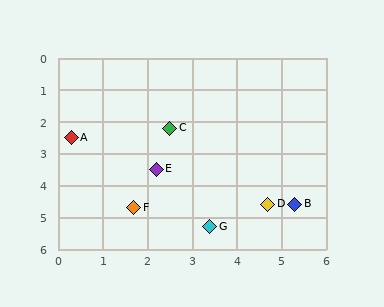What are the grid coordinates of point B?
Point B is at approximately (5.3, 4.6).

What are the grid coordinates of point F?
Point F is at approximately (1.7, 4.7).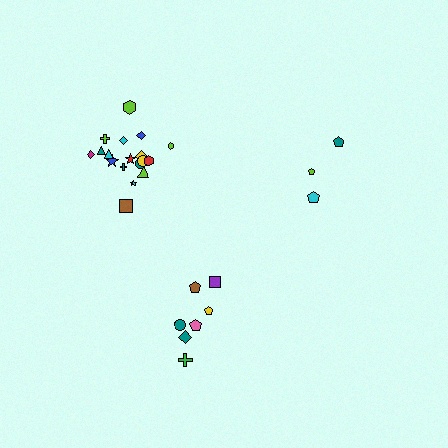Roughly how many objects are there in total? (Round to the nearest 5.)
Roughly 30 objects in total.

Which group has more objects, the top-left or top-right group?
The top-left group.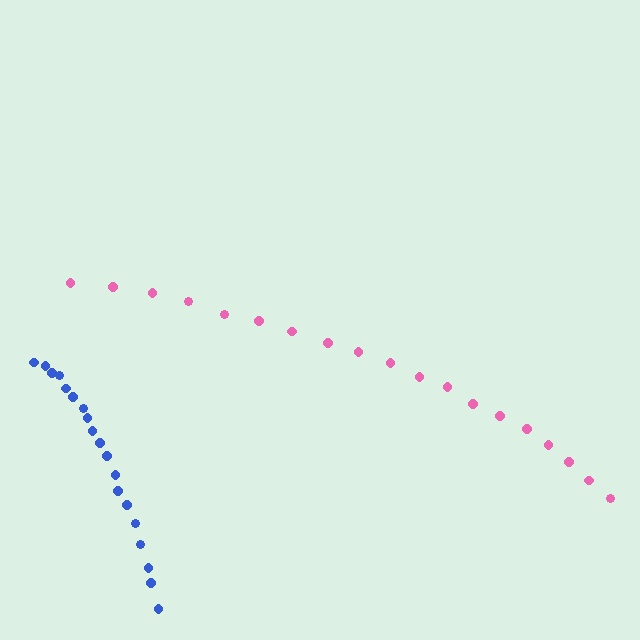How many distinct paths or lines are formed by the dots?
There are 2 distinct paths.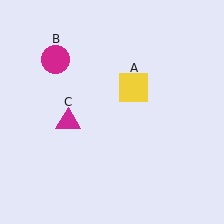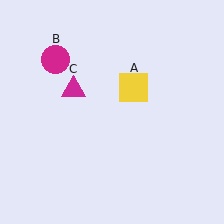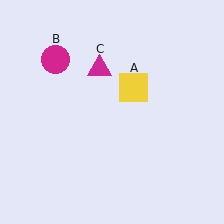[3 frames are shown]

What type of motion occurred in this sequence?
The magenta triangle (object C) rotated clockwise around the center of the scene.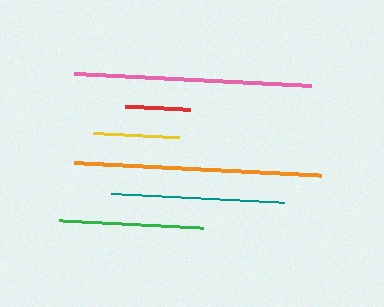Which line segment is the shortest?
The red line is the shortest at approximately 64 pixels.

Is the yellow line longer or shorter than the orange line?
The orange line is longer than the yellow line.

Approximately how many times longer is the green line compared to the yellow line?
The green line is approximately 1.7 times the length of the yellow line.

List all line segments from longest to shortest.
From longest to shortest: orange, pink, teal, green, yellow, red.